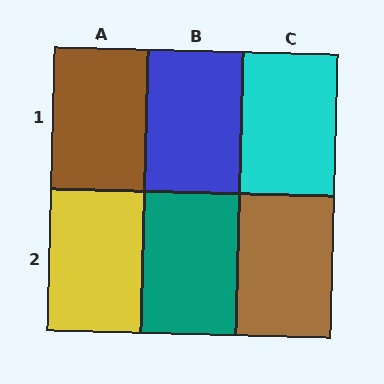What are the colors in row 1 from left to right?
Brown, blue, cyan.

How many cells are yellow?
1 cell is yellow.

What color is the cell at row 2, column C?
Brown.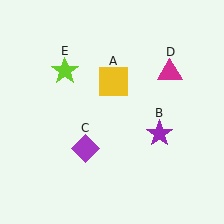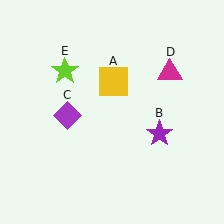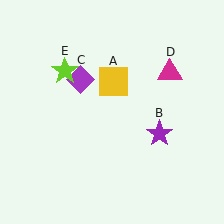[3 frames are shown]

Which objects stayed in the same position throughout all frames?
Yellow square (object A) and purple star (object B) and magenta triangle (object D) and lime star (object E) remained stationary.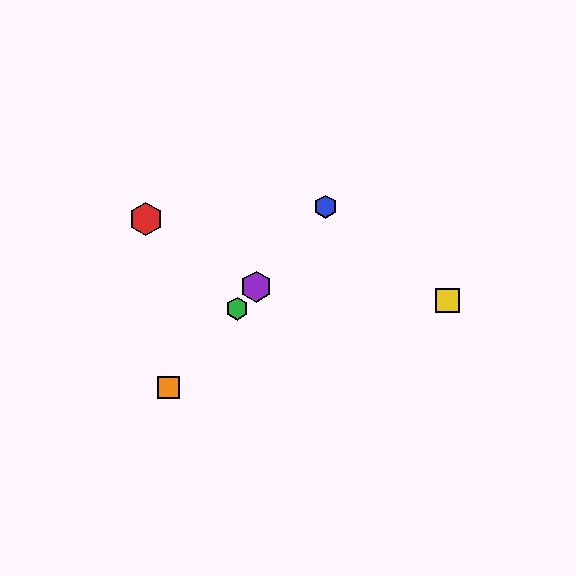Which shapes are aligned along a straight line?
The blue hexagon, the green hexagon, the purple hexagon, the orange square are aligned along a straight line.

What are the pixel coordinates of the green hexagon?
The green hexagon is at (237, 309).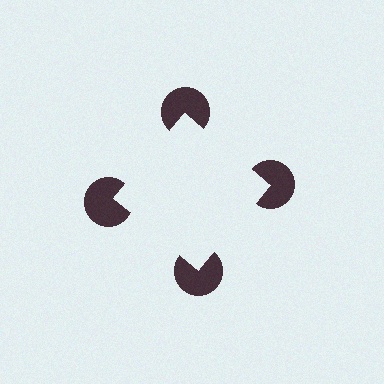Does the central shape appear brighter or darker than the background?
It typically appears slightly brighter than the background, even though no actual brightness change is drawn.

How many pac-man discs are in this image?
There are 4 — one at each vertex of the illusory square.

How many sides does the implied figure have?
4 sides.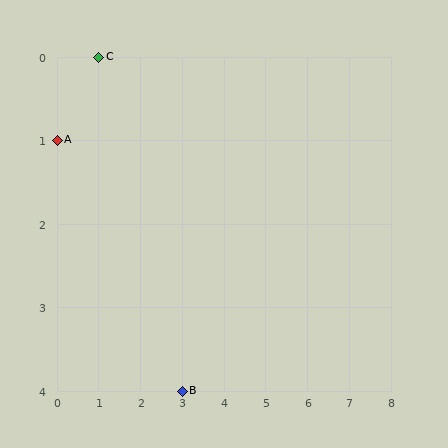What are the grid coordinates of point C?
Point C is at grid coordinates (1, 0).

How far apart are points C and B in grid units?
Points C and B are 2 columns and 4 rows apart (about 4.5 grid units diagonally).